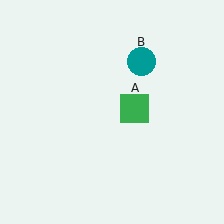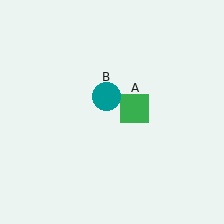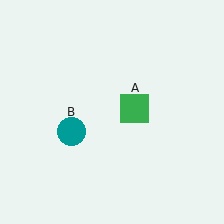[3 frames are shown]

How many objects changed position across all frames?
1 object changed position: teal circle (object B).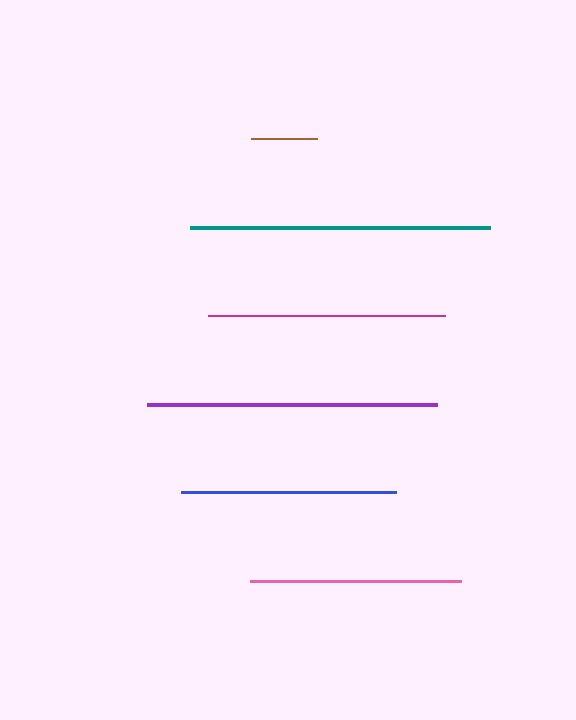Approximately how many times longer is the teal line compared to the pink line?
The teal line is approximately 1.4 times the length of the pink line.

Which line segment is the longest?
The teal line is the longest at approximately 300 pixels.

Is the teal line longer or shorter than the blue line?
The teal line is longer than the blue line.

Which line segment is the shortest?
The brown line is the shortest at approximately 66 pixels.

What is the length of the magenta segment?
The magenta segment is approximately 237 pixels long.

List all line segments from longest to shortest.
From longest to shortest: teal, purple, magenta, blue, pink, brown.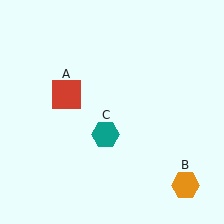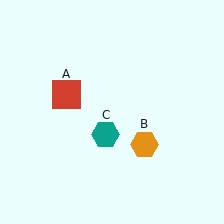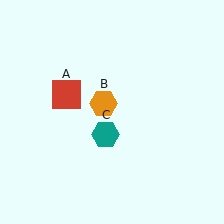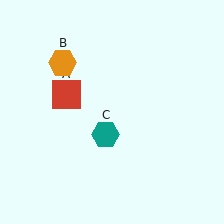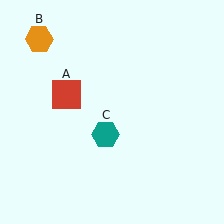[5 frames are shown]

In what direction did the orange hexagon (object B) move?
The orange hexagon (object B) moved up and to the left.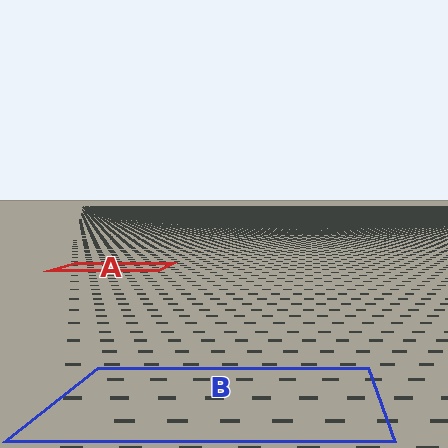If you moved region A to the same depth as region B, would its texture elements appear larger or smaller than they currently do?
They would appear larger. At a closer depth, the same texture elements are projected at a bigger on-screen size.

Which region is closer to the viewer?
Region B is closer. The texture elements there are larger and more spread out.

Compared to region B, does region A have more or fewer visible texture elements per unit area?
Region A has more texture elements per unit area — they are packed more densely because it is farther away.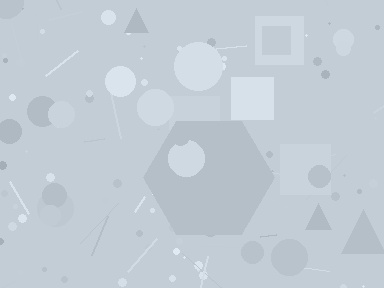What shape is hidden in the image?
A hexagon is hidden in the image.